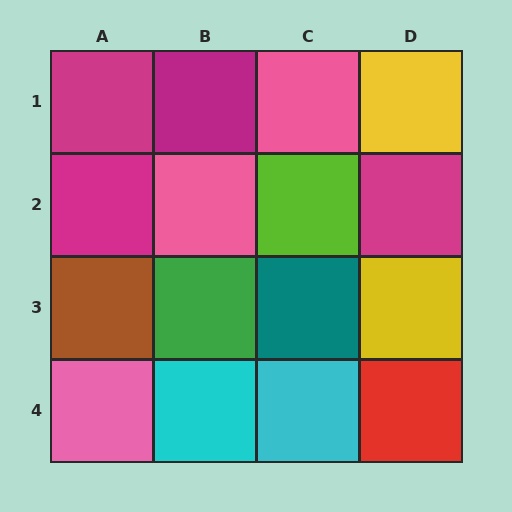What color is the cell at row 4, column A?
Pink.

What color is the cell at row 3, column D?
Yellow.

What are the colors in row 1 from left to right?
Magenta, magenta, pink, yellow.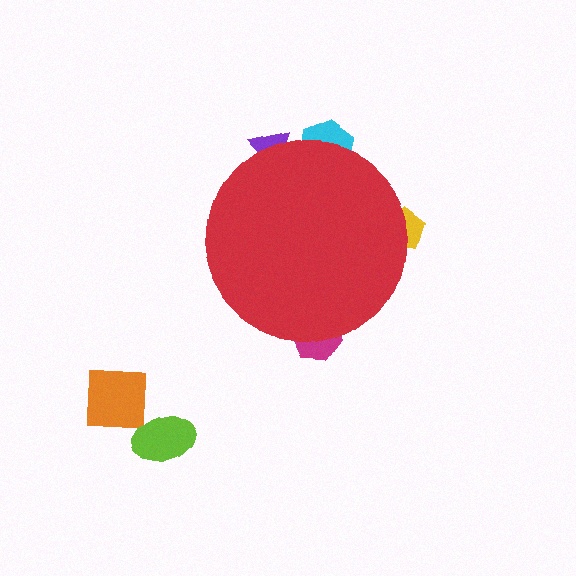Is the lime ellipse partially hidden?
No, the lime ellipse is fully visible.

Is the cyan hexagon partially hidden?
Yes, the cyan hexagon is partially hidden behind the red circle.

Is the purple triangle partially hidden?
Yes, the purple triangle is partially hidden behind the red circle.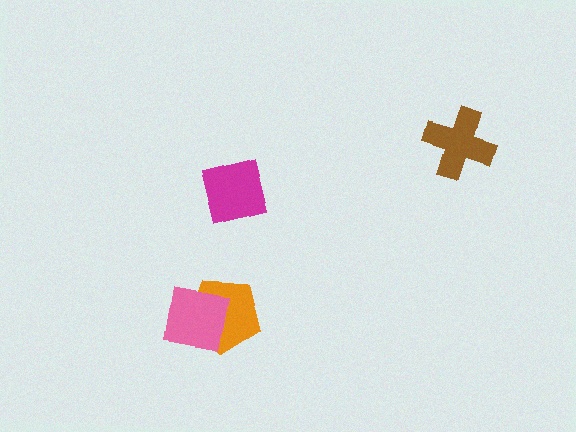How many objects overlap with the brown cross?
0 objects overlap with the brown cross.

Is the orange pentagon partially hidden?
Yes, it is partially covered by another shape.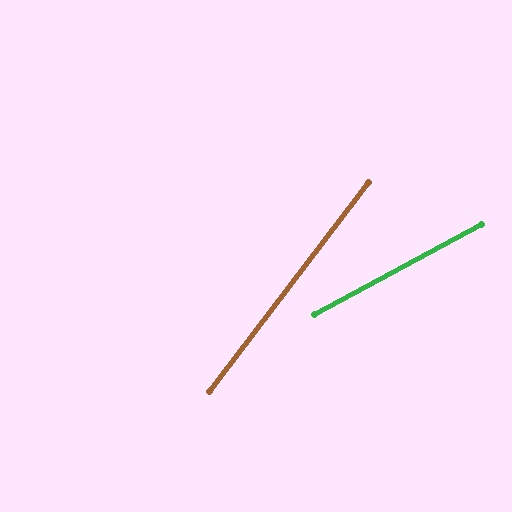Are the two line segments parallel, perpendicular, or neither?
Neither parallel nor perpendicular — they differ by about 24°.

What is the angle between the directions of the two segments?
Approximately 24 degrees.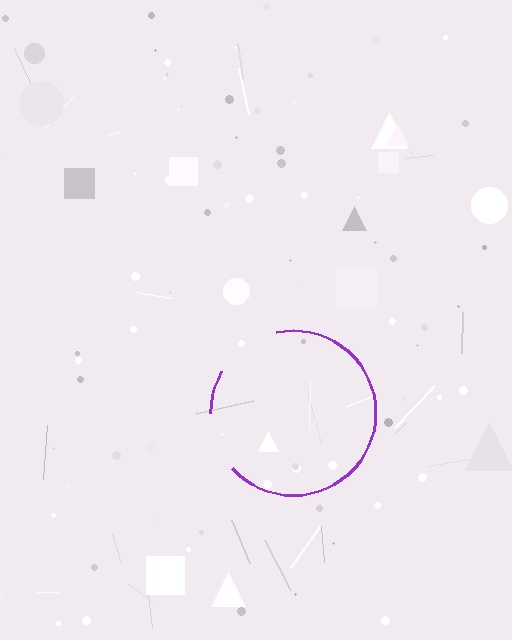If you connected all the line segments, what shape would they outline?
They would outline a circle.